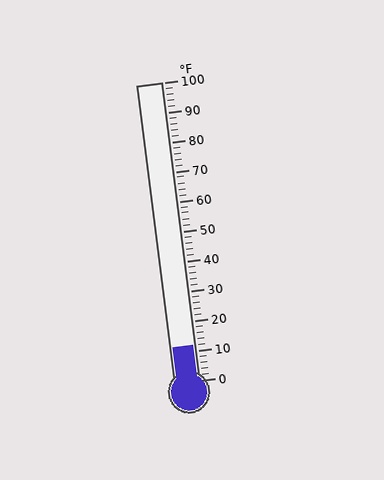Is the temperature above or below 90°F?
The temperature is below 90°F.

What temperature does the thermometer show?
The thermometer shows approximately 12°F.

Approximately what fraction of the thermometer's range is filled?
The thermometer is filled to approximately 10% of its range.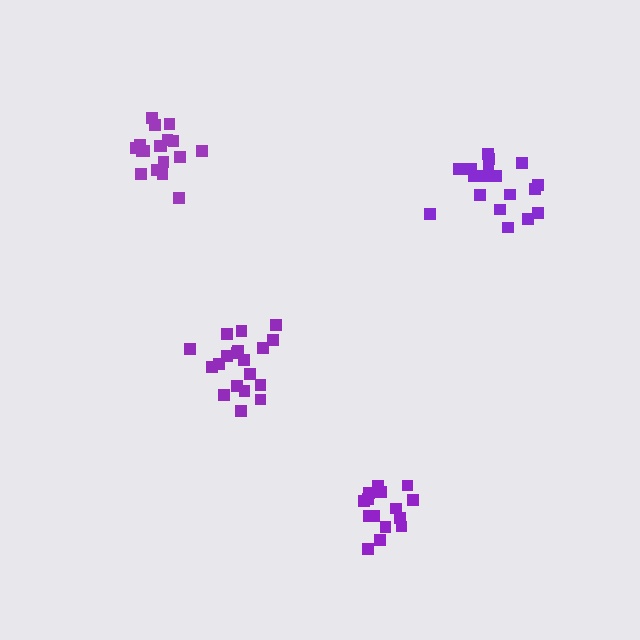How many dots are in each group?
Group 1: 19 dots, Group 2: 18 dots, Group 3: 15 dots, Group 4: 18 dots (70 total).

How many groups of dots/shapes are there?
There are 4 groups.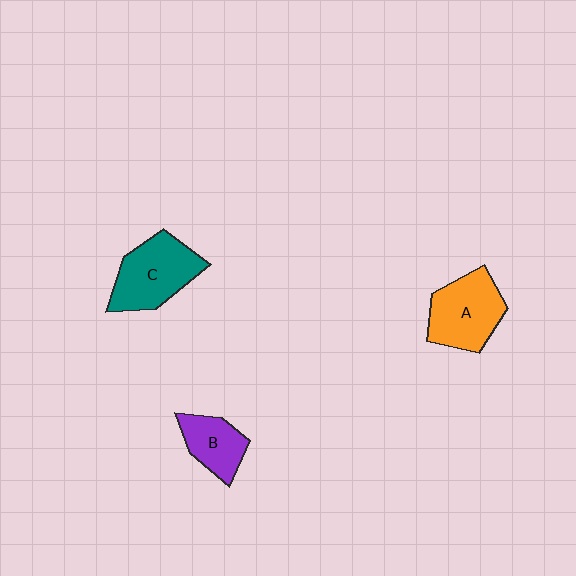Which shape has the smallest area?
Shape B (purple).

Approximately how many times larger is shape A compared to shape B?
Approximately 1.5 times.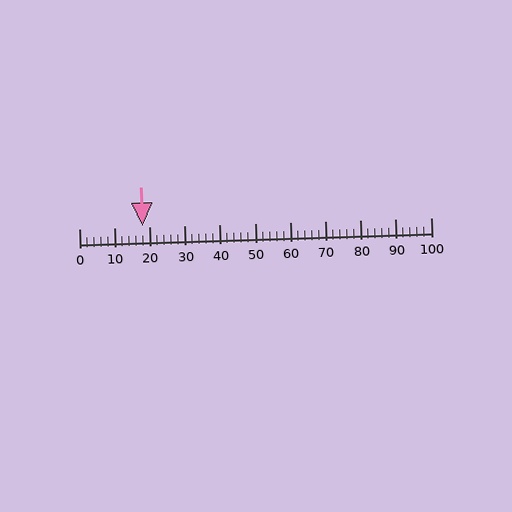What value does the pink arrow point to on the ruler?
The pink arrow points to approximately 18.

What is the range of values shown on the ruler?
The ruler shows values from 0 to 100.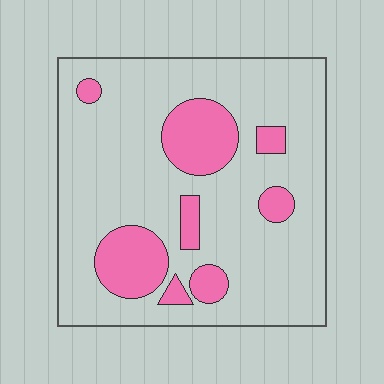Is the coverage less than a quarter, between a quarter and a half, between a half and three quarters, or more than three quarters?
Less than a quarter.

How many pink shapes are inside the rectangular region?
8.